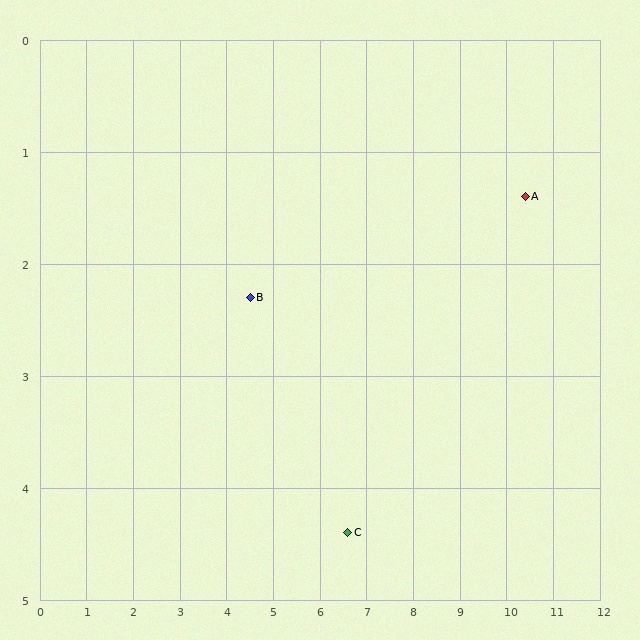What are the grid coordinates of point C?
Point C is at approximately (6.6, 4.4).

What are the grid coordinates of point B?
Point B is at approximately (4.5, 2.3).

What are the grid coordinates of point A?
Point A is at approximately (10.4, 1.4).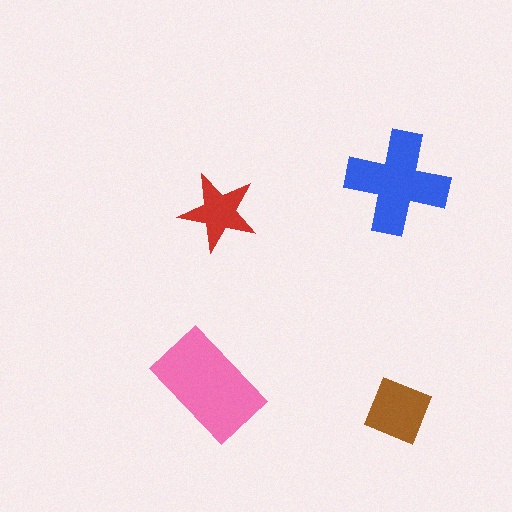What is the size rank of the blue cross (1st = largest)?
2nd.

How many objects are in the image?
There are 4 objects in the image.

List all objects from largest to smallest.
The pink rectangle, the blue cross, the brown diamond, the red star.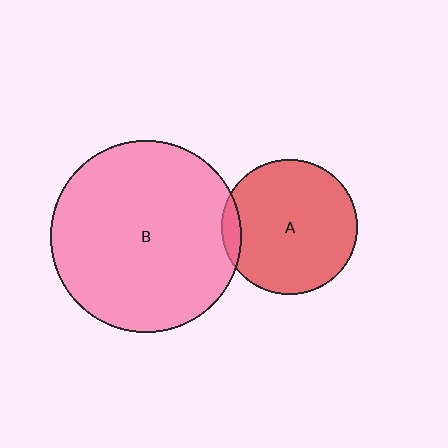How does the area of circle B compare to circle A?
Approximately 2.0 times.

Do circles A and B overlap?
Yes.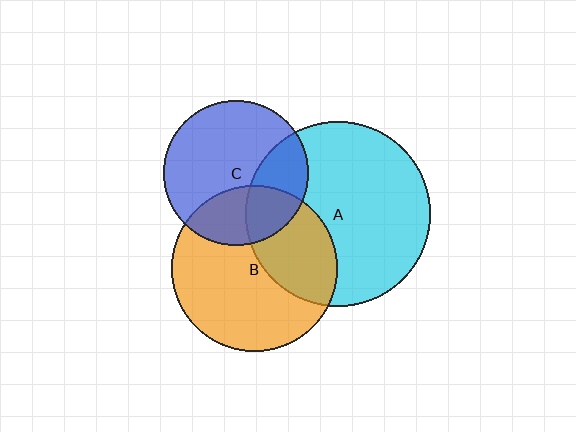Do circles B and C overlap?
Yes.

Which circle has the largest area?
Circle A (cyan).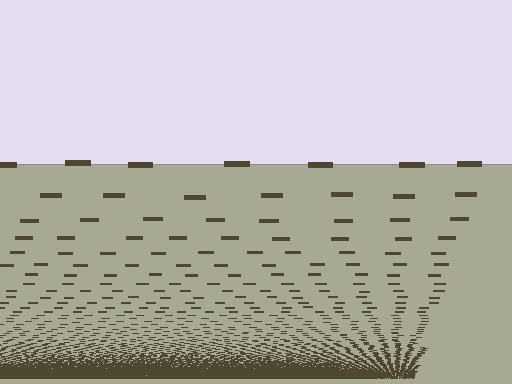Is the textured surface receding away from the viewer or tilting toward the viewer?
The surface appears to tilt toward the viewer. Texture elements get larger and sparser toward the top.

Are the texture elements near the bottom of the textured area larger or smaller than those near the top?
Smaller. The gradient is inverted — elements near the bottom are smaller and denser.